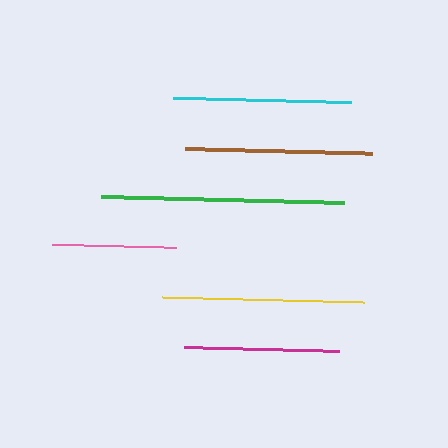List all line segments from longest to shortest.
From longest to shortest: green, yellow, brown, cyan, magenta, pink.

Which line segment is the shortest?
The pink line is the shortest at approximately 124 pixels.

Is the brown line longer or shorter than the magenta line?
The brown line is longer than the magenta line.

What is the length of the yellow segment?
The yellow segment is approximately 202 pixels long.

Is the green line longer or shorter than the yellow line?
The green line is longer than the yellow line.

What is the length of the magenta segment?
The magenta segment is approximately 155 pixels long.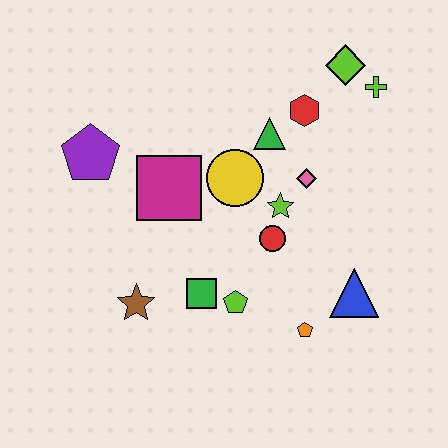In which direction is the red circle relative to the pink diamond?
The red circle is below the pink diamond.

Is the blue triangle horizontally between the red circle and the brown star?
No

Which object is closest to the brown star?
The green square is closest to the brown star.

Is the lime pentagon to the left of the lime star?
Yes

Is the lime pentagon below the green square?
Yes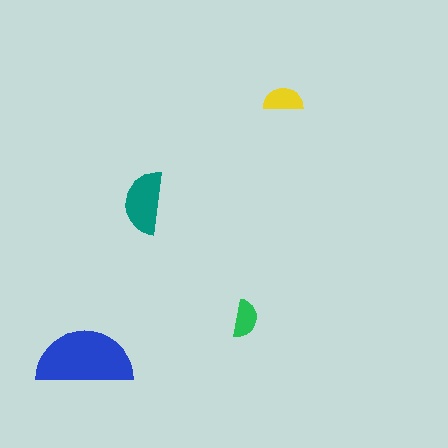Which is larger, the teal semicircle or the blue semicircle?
The blue one.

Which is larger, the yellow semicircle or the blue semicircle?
The blue one.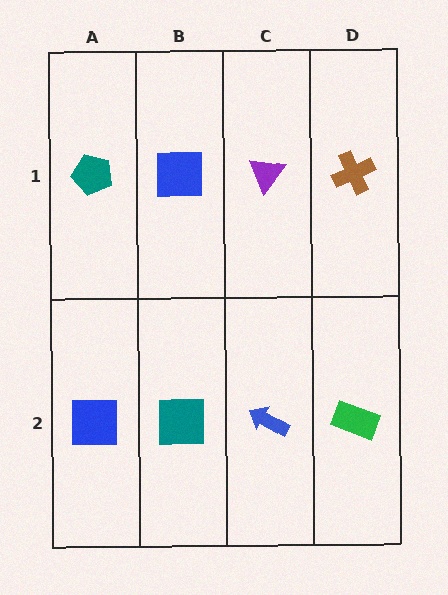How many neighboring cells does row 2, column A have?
2.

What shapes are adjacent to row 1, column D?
A green rectangle (row 2, column D), a purple triangle (row 1, column C).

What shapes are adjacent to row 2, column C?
A purple triangle (row 1, column C), a teal square (row 2, column B), a green rectangle (row 2, column D).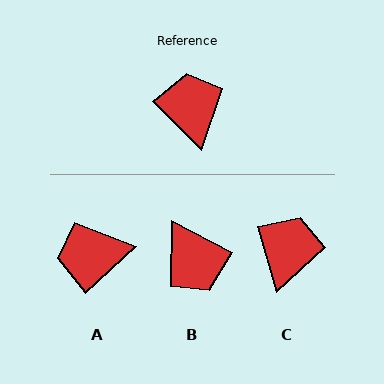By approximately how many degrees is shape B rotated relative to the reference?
Approximately 162 degrees clockwise.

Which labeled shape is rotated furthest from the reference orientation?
B, about 162 degrees away.